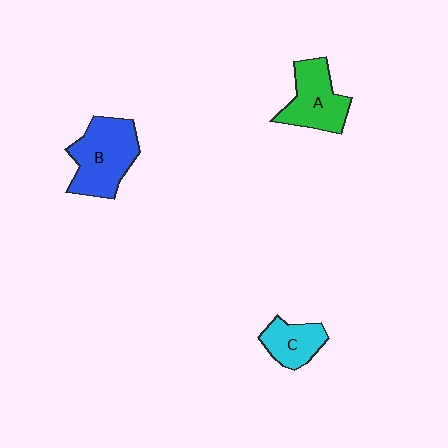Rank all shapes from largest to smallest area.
From largest to smallest: B (blue), A (green), C (cyan).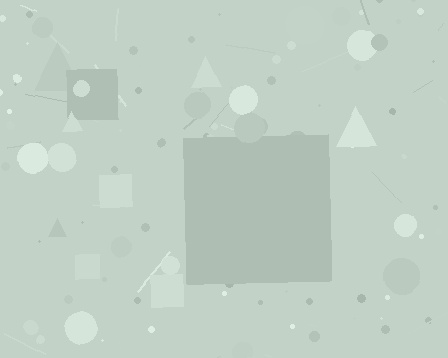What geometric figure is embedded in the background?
A square is embedded in the background.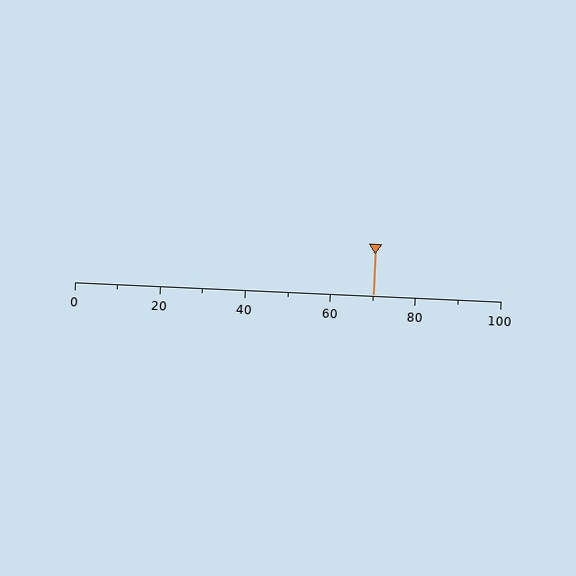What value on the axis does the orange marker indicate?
The marker indicates approximately 70.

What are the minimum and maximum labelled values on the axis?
The axis runs from 0 to 100.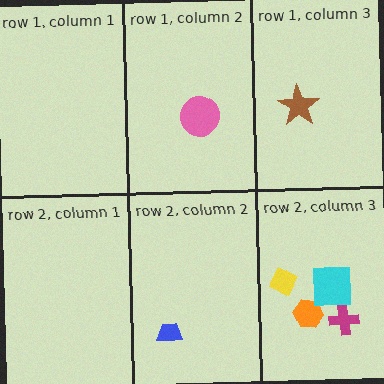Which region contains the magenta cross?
The row 2, column 3 region.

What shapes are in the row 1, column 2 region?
The pink circle.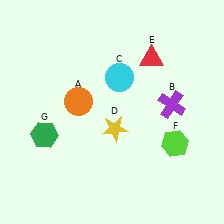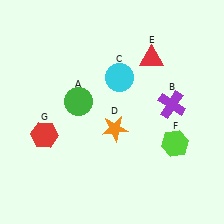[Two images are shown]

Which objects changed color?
A changed from orange to green. D changed from yellow to orange. G changed from green to red.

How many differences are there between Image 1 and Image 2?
There are 3 differences between the two images.